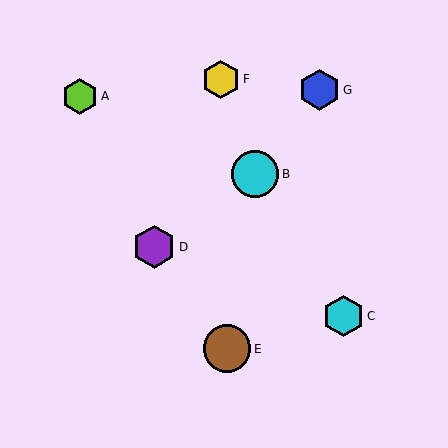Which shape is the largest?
The brown circle (labeled E) is the largest.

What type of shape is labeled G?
Shape G is a blue hexagon.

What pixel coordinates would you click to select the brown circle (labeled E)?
Click at (227, 349) to select the brown circle E.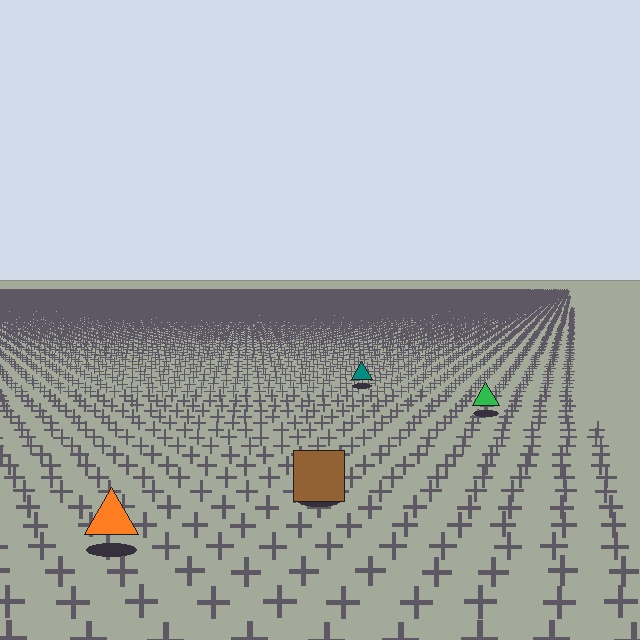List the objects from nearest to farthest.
From nearest to farthest: the orange triangle, the brown square, the green triangle, the teal triangle.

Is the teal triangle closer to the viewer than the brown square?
No. The brown square is closer — you can tell from the texture gradient: the ground texture is coarser near it.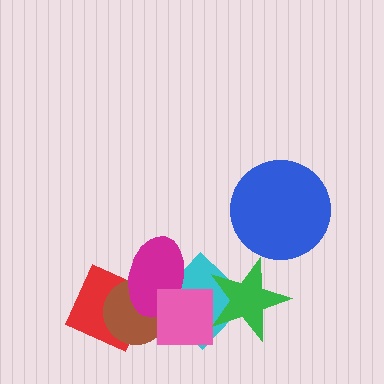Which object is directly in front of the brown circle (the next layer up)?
The magenta ellipse is directly in front of the brown circle.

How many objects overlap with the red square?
2 objects overlap with the red square.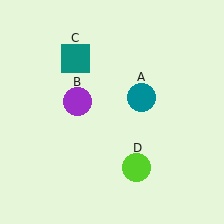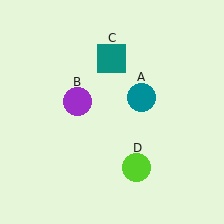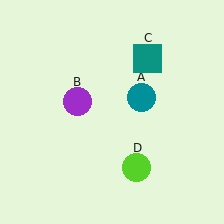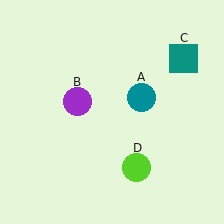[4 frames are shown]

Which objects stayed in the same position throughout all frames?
Teal circle (object A) and purple circle (object B) and lime circle (object D) remained stationary.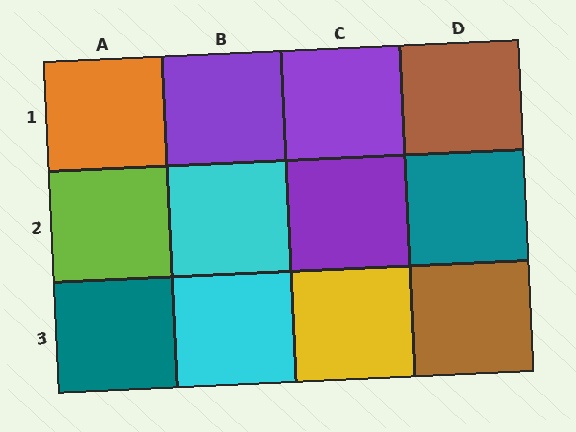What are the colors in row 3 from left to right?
Teal, cyan, yellow, brown.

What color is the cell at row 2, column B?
Cyan.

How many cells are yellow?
1 cell is yellow.